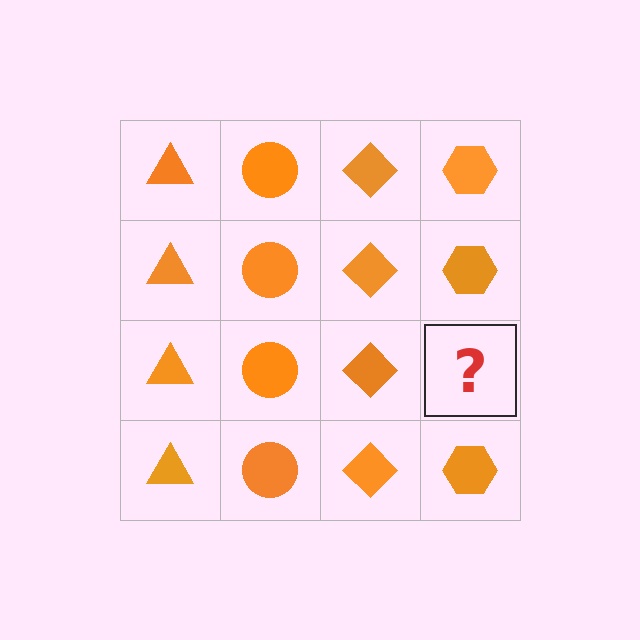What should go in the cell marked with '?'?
The missing cell should contain an orange hexagon.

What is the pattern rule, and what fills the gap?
The rule is that each column has a consistent shape. The gap should be filled with an orange hexagon.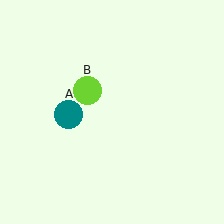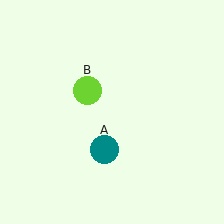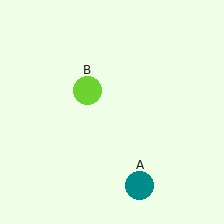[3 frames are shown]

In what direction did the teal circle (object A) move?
The teal circle (object A) moved down and to the right.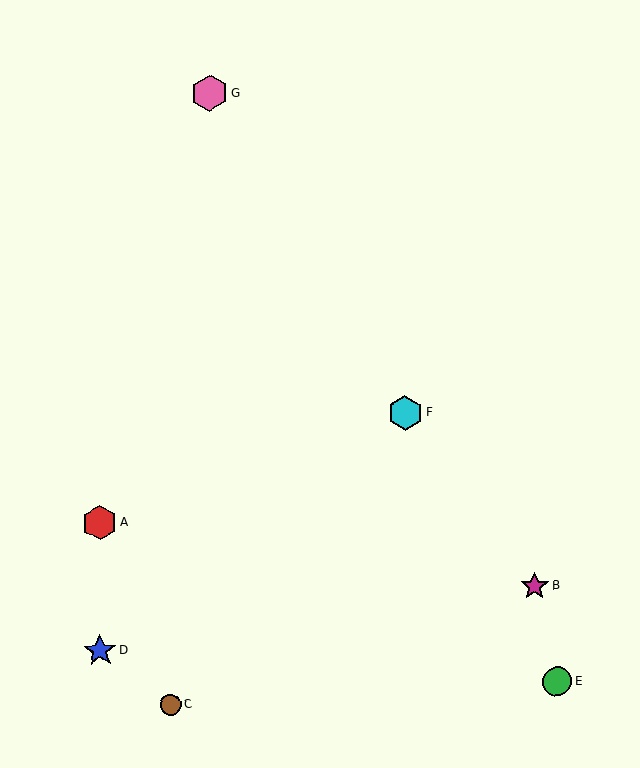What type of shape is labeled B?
Shape B is a magenta star.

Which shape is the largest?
The pink hexagon (labeled G) is the largest.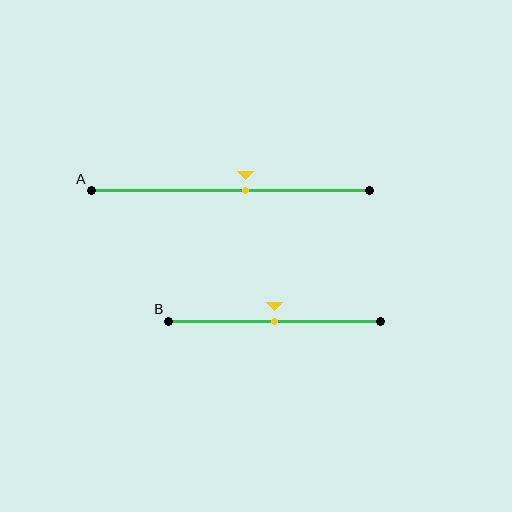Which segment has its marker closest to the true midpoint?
Segment B has its marker closest to the true midpoint.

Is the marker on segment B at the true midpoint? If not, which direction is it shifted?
Yes, the marker on segment B is at the true midpoint.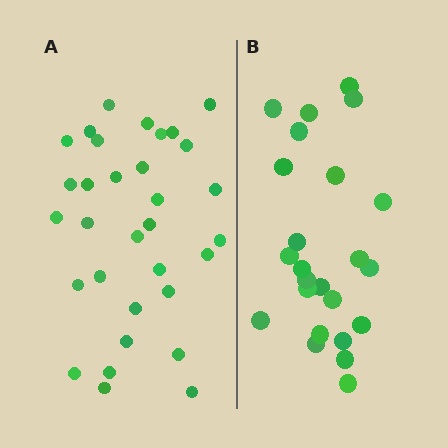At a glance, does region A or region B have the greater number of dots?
Region A (the left region) has more dots.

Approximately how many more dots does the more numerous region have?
Region A has roughly 8 or so more dots than region B.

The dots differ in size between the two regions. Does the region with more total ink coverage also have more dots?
No. Region B has more total ink coverage because its dots are larger, but region A actually contains more individual dots. Total area can be misleading — the number of items is what matters here.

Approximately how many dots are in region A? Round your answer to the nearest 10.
About 30 dots. (The exact count is 32, which rounds to 30.)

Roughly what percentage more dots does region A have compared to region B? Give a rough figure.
About 35% more.